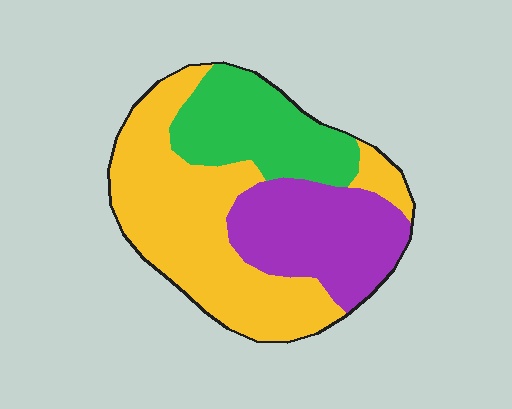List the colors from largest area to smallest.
From largest to smallest: yellow, purple, green.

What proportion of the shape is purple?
Purple covers 28% of the shape.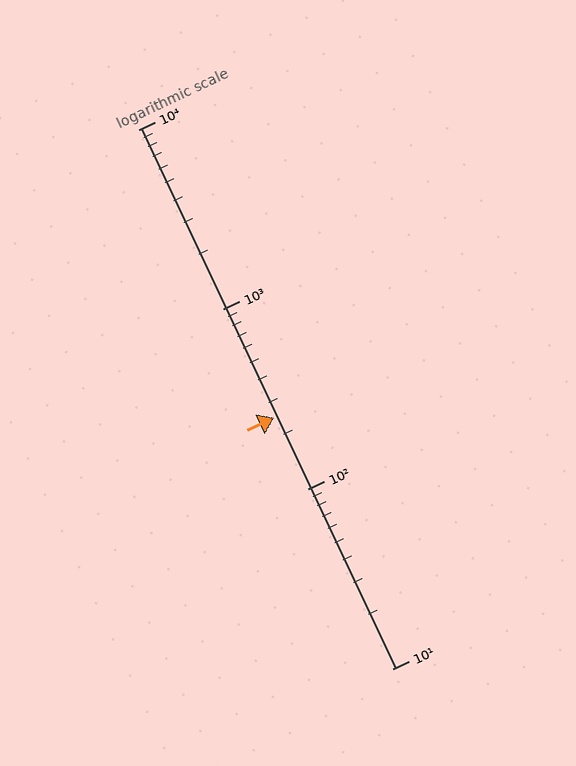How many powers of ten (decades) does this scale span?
The scale spans 3 decades, from 10 to 10000.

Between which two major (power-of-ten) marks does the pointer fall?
The pointer is between 100 and 1000.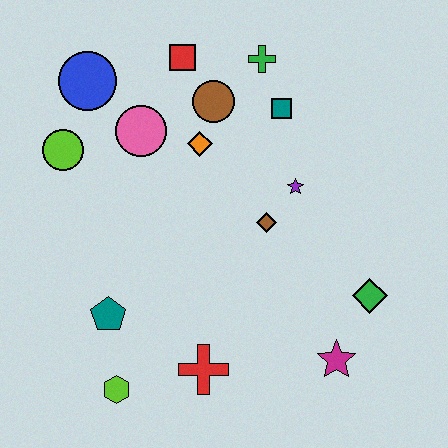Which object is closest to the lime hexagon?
The teal pentagon is closest to the lime hexagon.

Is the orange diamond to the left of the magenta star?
Yes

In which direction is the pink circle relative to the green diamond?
The pink circle is to the left of the green diamond.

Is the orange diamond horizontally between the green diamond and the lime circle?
Yes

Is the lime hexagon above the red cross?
No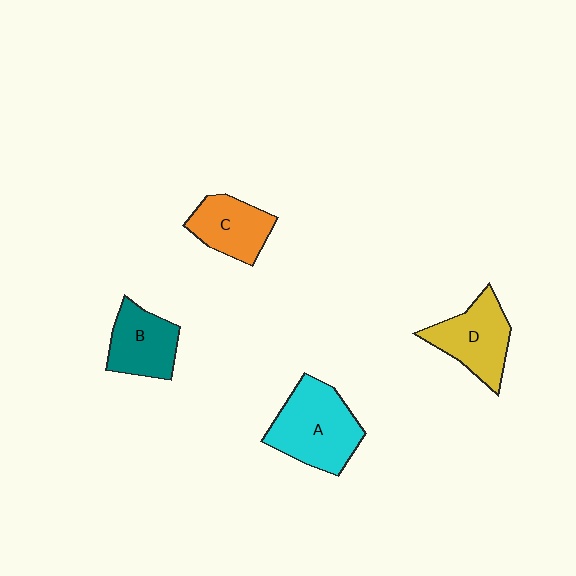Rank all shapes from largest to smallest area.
From largest to smallest: A (cyan), D (yellow), B (teal), C (orange).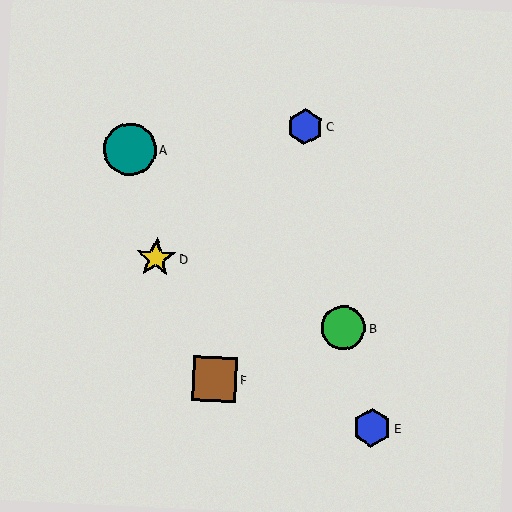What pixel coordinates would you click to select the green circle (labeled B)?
Click at (343, 328) to select the green circle B.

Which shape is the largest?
The teal circle (labeled A) is the largest.